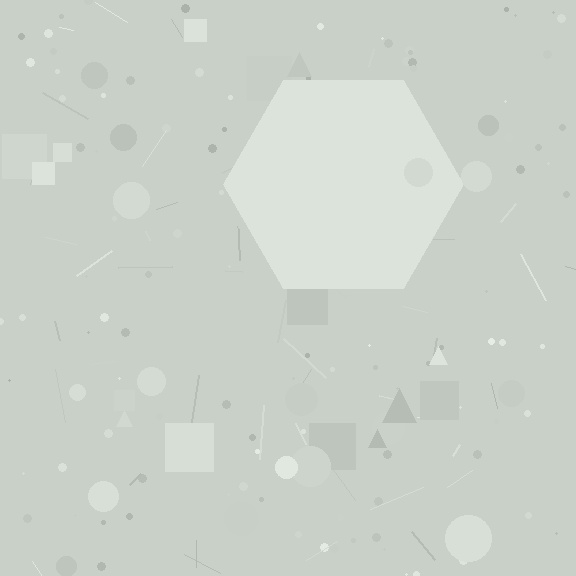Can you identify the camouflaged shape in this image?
The camouflaged shape is a hexagon.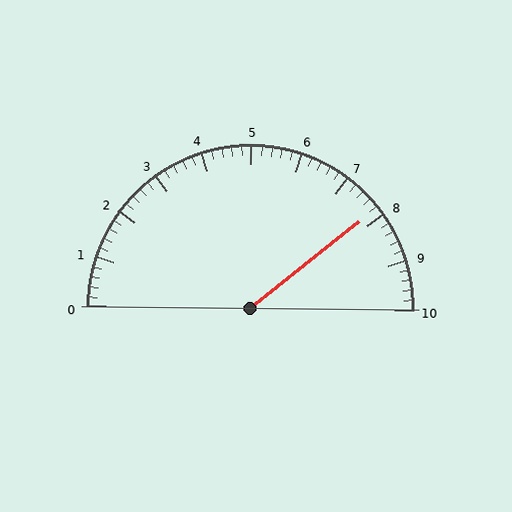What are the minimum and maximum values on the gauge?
The gauge ranges from 0 to 10.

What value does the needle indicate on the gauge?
The needle indicates approximately 7.8.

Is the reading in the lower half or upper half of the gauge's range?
The reading is in the upper half of the range (0 to 10).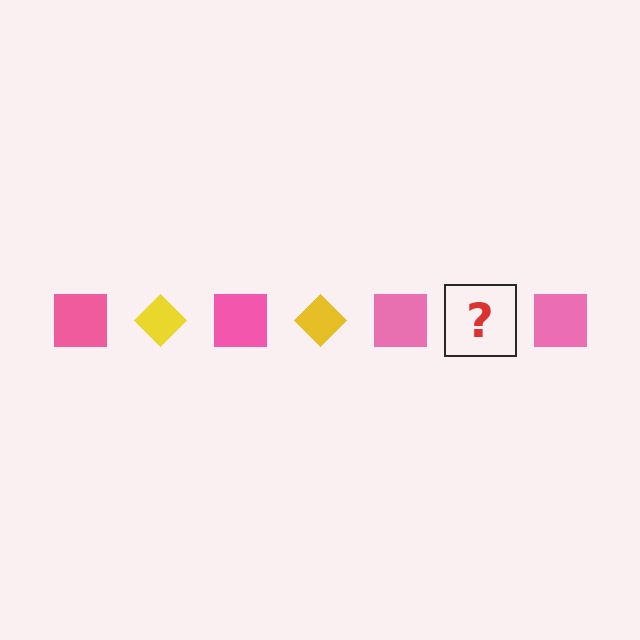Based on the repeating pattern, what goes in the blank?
The blank should be a yellow diamond.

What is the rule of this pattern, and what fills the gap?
The rule is that the pattern alternates between pink square and yellow diamond. The gap should be filled with a yellow diamond.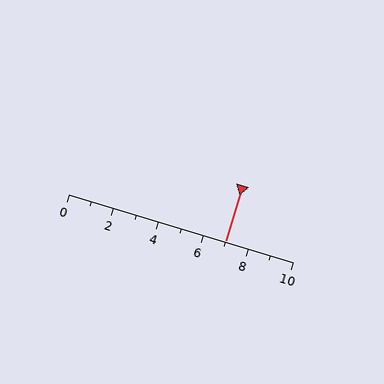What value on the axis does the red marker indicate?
The marker indicates approximately 7.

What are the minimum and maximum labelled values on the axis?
The axis runs from 0 to 10.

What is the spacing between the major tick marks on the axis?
The major ticks are spaced 2 apart.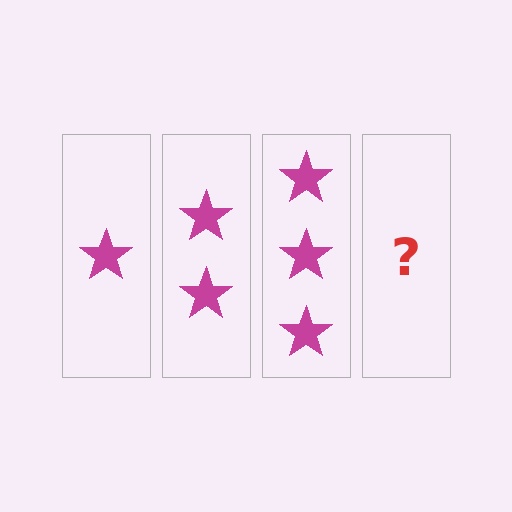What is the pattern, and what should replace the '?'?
The pattern is that each step adds one more star. The '?' should be 4 stars.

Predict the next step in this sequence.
The next step is 4 stars.